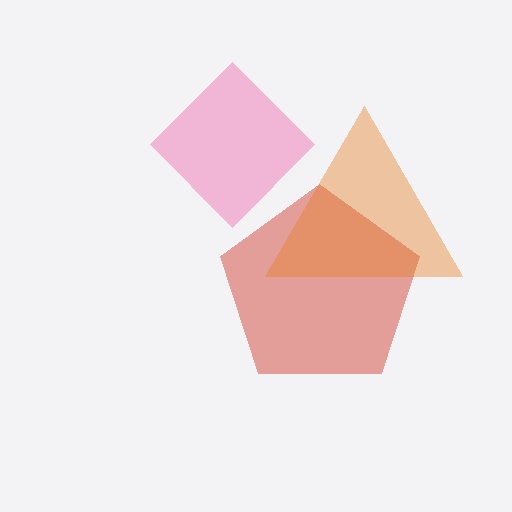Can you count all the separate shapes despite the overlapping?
Yes, there are 3 separate shapes.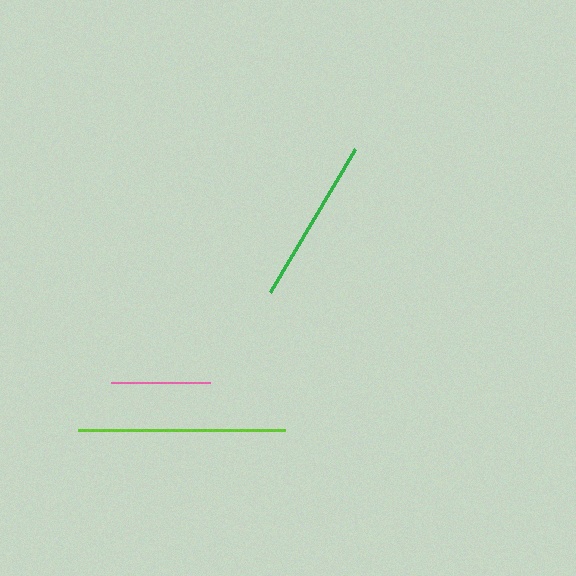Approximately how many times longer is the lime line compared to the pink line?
The lime line is approximately 2.1 times the length of the pink line.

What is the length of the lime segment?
The lime segment is approximately 207 pixels long.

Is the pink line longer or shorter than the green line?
The green line is longer than the pink line.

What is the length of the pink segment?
The pink segment is approximately 98 pixels long.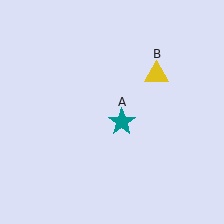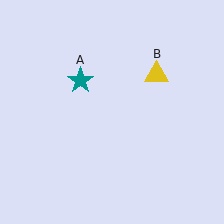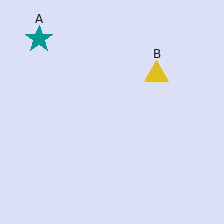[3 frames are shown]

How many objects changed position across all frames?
1 object changed position: teal star (object A).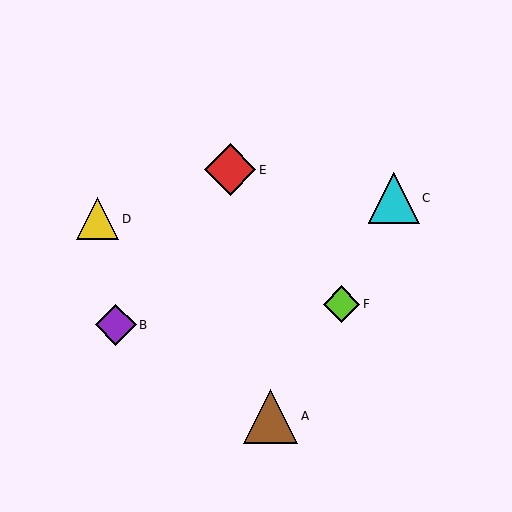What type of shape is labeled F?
Shape F is a lime diamond.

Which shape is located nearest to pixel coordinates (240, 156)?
The red diamond (labeled E) at (230, 170) is nearest to that location.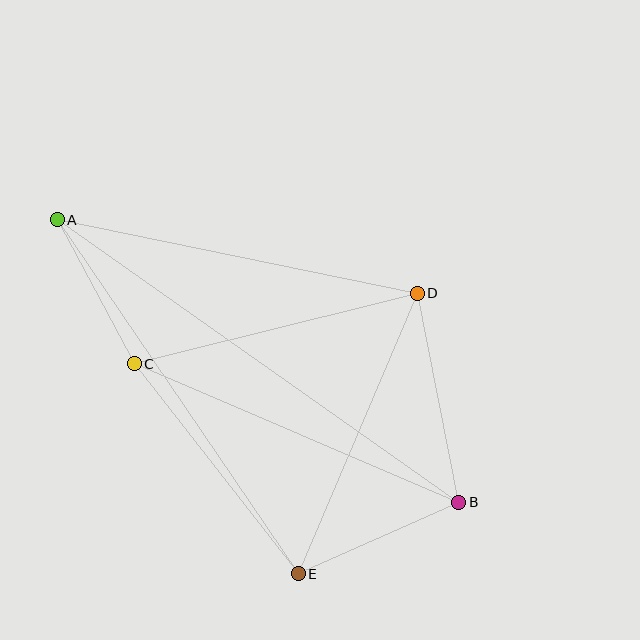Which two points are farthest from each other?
Points A and B are farthest from each other.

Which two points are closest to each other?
Points A and C are closest to each other.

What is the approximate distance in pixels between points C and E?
The distance between C and E is approximately 266 pixels.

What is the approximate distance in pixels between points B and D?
The distance between B and D is approximately 213 pixels.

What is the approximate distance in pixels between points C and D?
The distance between C and D is approximately 292 pixels.